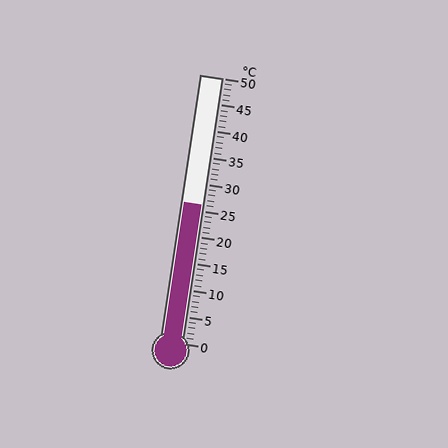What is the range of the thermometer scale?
The thermometer scale ranges from 0°C to 50°C.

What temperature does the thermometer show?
The thermometer shows approximately 26°C.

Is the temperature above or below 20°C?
The temperature is above 20°C.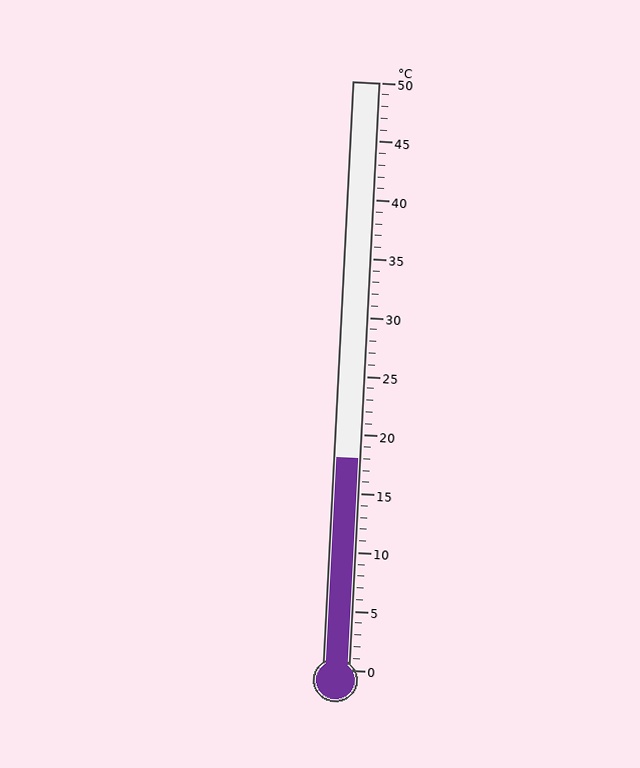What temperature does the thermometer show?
The thermometer shows approximately 18°C.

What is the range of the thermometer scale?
The thermometer scale ranges from 0°C to 50°C.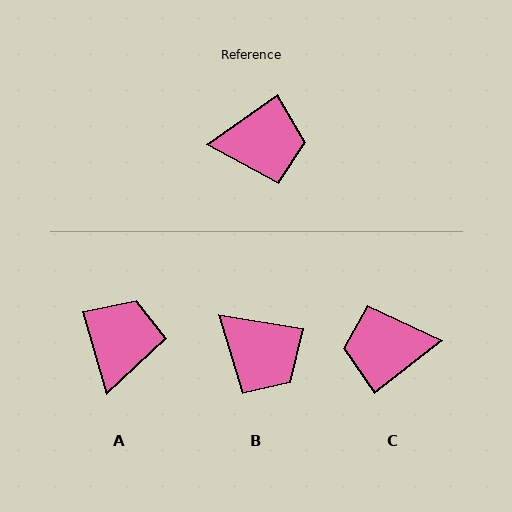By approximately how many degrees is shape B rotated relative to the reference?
Approximately 44 degrees clockwise.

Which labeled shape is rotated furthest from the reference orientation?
C, about 176 degrees away.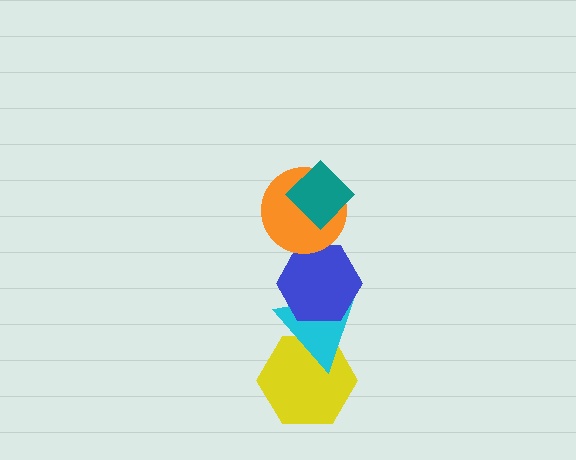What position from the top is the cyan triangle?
The cyan triangle is 4th from the top.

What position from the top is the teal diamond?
The teal diamond is 1st from the top.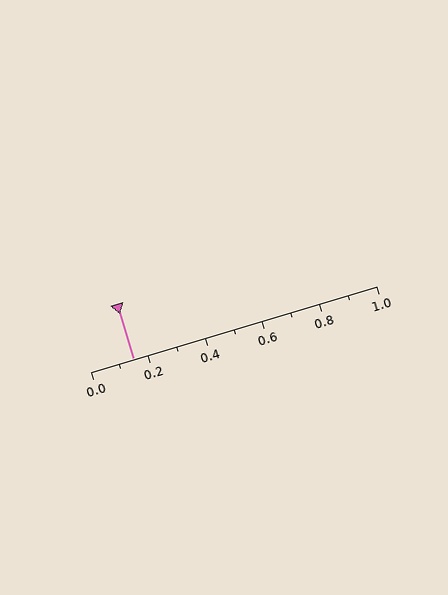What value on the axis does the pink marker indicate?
The marker indicates approximately 0.15.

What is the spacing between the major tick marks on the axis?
The major ticks are spaced 0.2 apart.